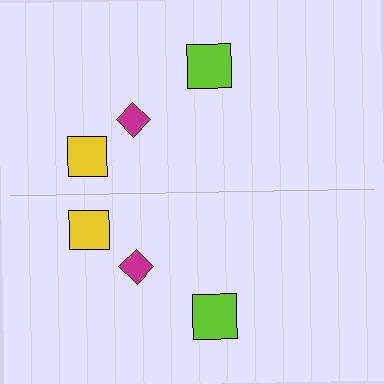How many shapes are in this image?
There are 6 shapes in this image.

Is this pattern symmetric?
Yes, this pattern has bilateral (reflection) symmetry.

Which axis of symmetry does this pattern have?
The pattern has a horizontal axis of symmetry running through the center of the image.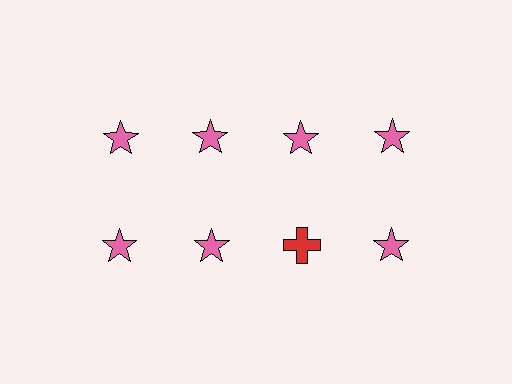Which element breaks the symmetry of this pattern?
The red cross in the second row, center column breaks the symmetry. All other shapes are pink stars.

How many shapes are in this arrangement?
There are 8 shapes arranged in a grid pattern.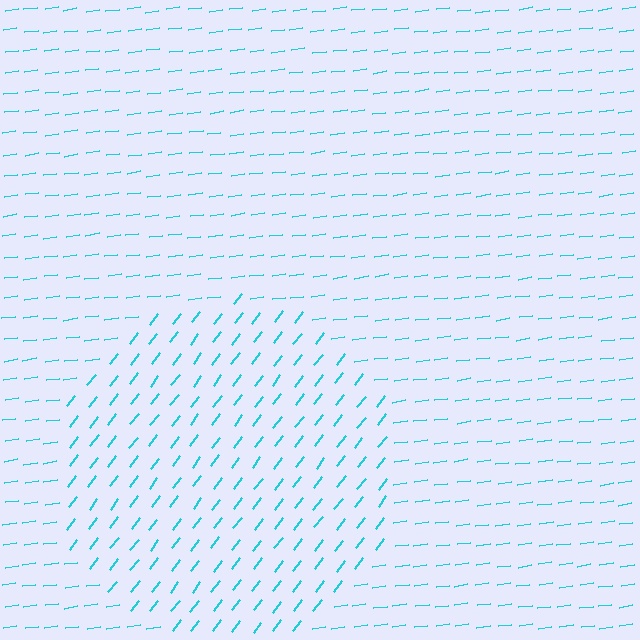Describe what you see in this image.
The image is filled with small cyan line segments. A circle region in the image has lines oriented differently from the surrounding lines, creating a visible texture boundary.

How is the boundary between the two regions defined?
The boundary is defined purely by a change in line orientation (approximately 45 degrees difference). All lines are the same color and thickness.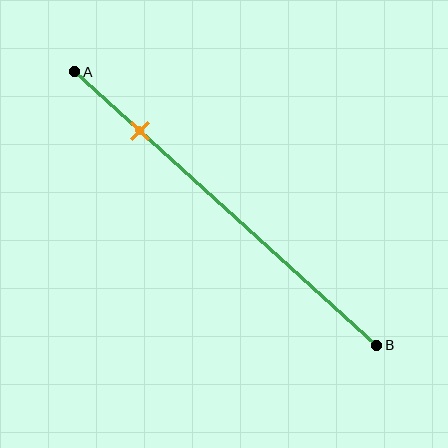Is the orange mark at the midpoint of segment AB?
No, the mark is at about 20% from A, not at the 50% midpoint.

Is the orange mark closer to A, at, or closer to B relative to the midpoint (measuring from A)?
The orange mark is closer to point A than the midpoint of segment AB.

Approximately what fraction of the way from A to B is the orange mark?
The orange mark is approximately 20% of the way from A to B.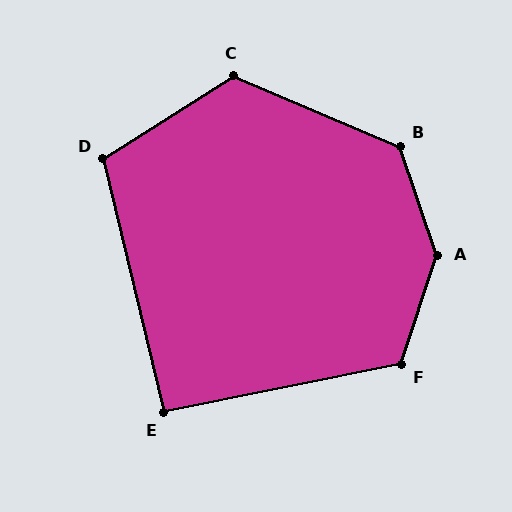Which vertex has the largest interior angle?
A, at approximately 143 degrees.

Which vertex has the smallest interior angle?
E, at approximately 92 degrees.